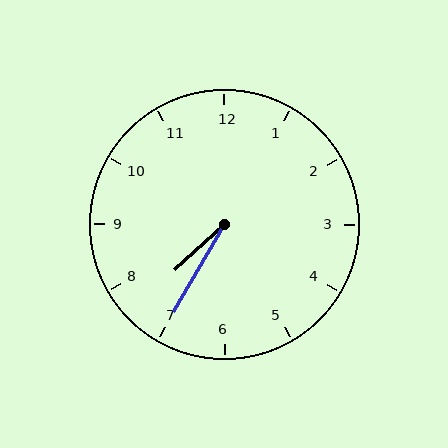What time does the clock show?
7:35.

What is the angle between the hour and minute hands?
Approximately 18 degrees.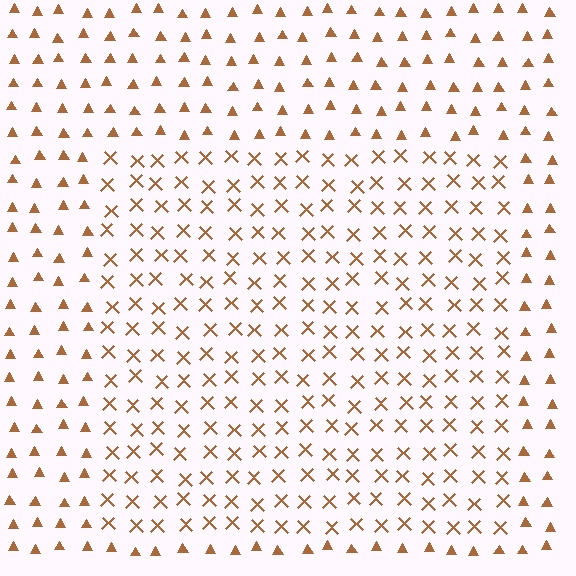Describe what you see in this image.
The image is filled with small brown elements arranged in a uniform grid. A rectangle-shaped region contains X marks, while the surrounding area contains triangles. The boundary is defined purely by the change in element shape.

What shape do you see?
I see a rectangle.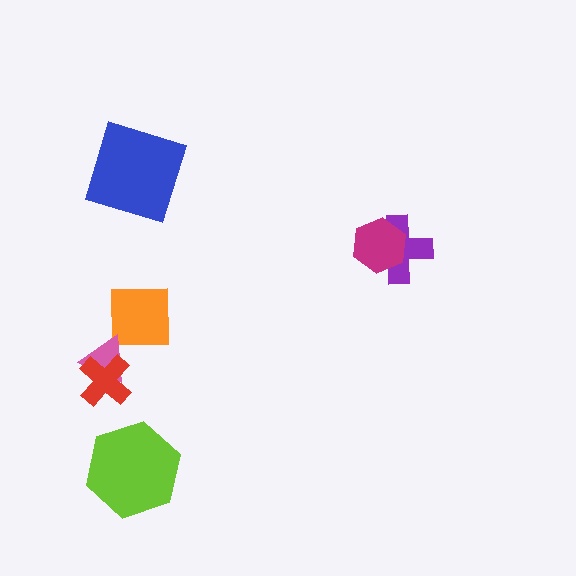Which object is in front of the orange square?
The pink triangle is in front of the orange square.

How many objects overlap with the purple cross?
1 object overlaps with the purple cross.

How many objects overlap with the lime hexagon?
0 objects overlap with the lime hexagon.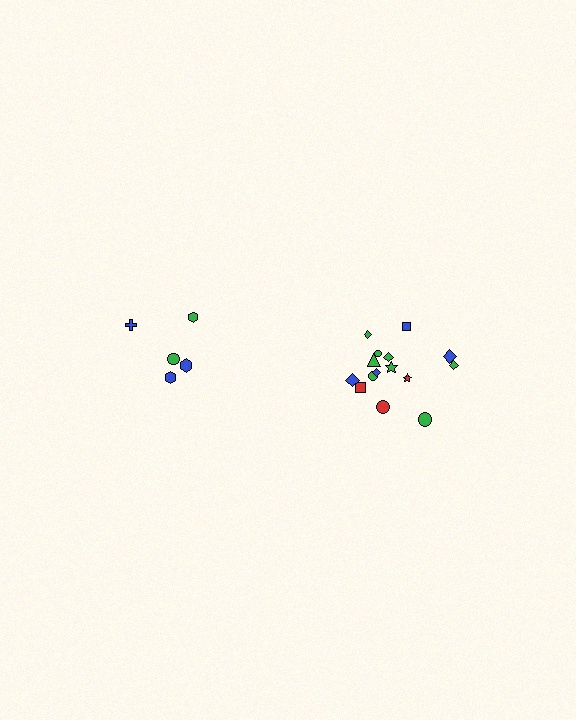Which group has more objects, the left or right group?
The right group.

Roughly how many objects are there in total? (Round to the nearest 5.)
Roughly 20 objects in total.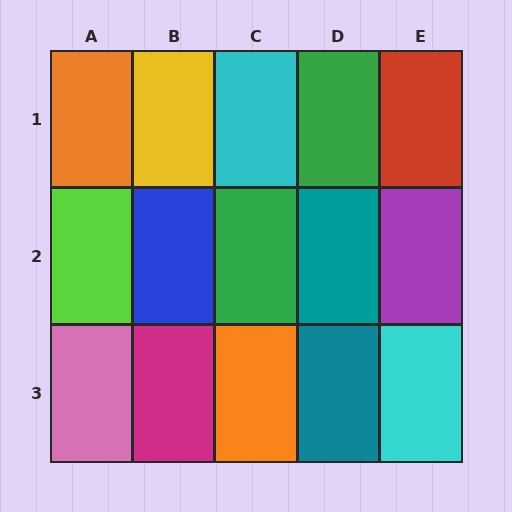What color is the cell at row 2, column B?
Blue.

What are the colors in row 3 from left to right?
Pink, magenta, orange, teal, cyan.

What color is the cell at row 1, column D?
Green.